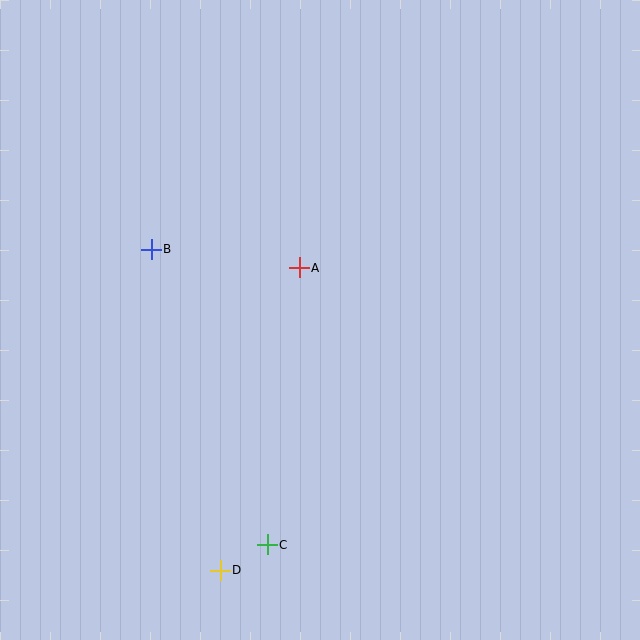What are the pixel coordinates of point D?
Point D is at (220, 570).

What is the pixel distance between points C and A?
The distance between C and A is 279 pixels.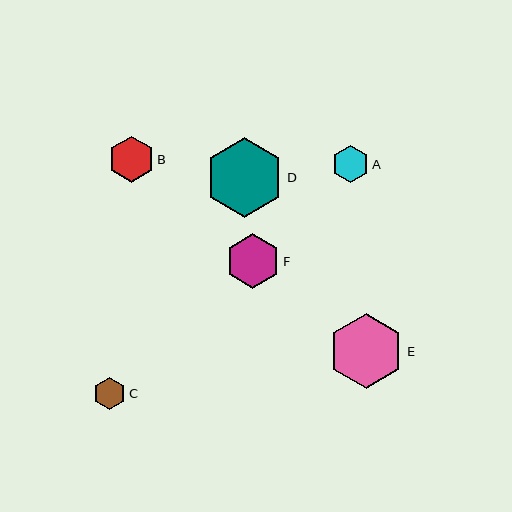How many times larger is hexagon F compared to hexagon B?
Hexagon F is approximately 1.2 times the size of hexagon B.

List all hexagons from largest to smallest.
From largest to smallest: D, E, F, B, A, C.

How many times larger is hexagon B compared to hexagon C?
Hexagon B is approximately 1.4 times the size of hexagon C.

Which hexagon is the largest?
Hexagon D is the largest with a size of approximately 80 pixels.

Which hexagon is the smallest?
Hexagon C is the smallest with a size of approximately 32 pixels.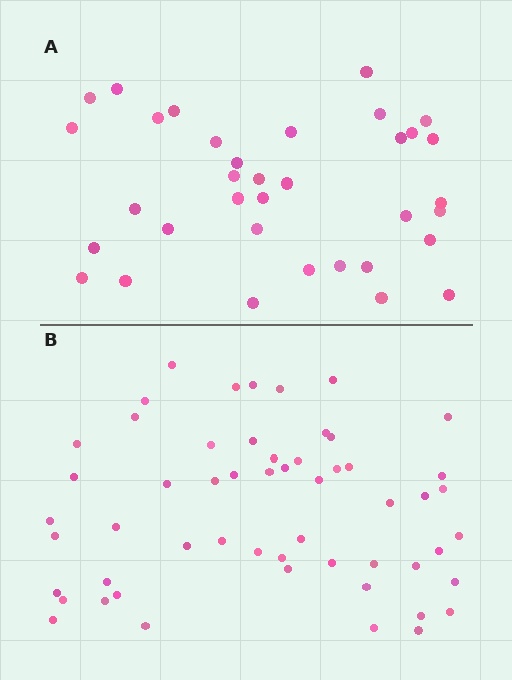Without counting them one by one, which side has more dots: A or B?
Region B (the bottom region) has more dots.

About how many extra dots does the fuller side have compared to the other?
Region B has approximately 20 more dots than region A.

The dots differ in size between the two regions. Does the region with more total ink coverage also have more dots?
No. Region A has more total ink coverage because its dots are larger, but region B actually contains more individual dots. Total area can be misleading — the number of items is what matters here.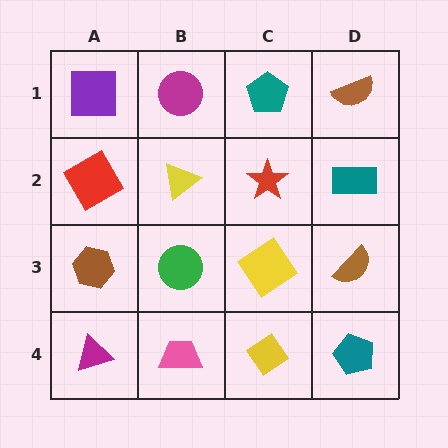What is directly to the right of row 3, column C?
A brown semicircle.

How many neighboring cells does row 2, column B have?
4.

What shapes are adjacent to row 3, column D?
A teal rectangle (row 2, column D), a teal pentagon (row 4, column D), a yellow diamond (row 3, column C).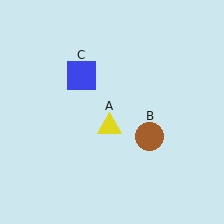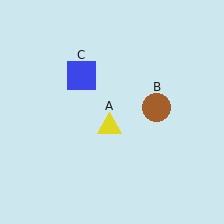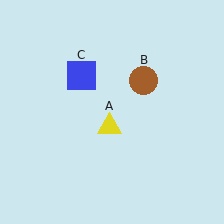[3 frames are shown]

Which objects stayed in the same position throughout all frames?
Yellow triangle (object A) and blue square (object C) remained stationary.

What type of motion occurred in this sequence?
The brown circle (object B) rotated counterclockwise around the center of the scene.